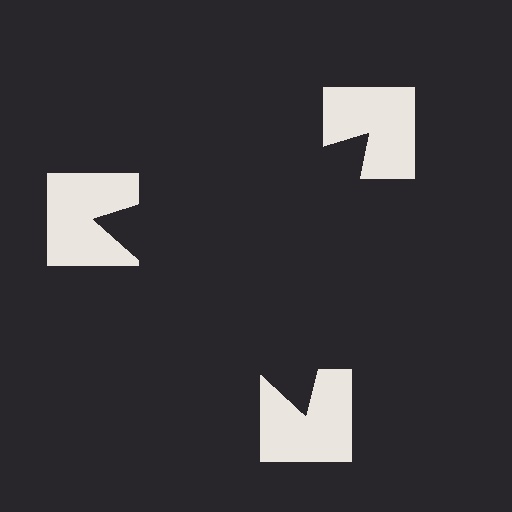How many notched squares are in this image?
There are 3 — one at each vertex of the illusory triangle.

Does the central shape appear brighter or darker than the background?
It typically appears slightly darker than the background, even though no actual brightness change is drawn.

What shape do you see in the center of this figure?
An illusory triangle — its edges are inferred from the aligned wedge cuts in the notched squares, not physically drawn.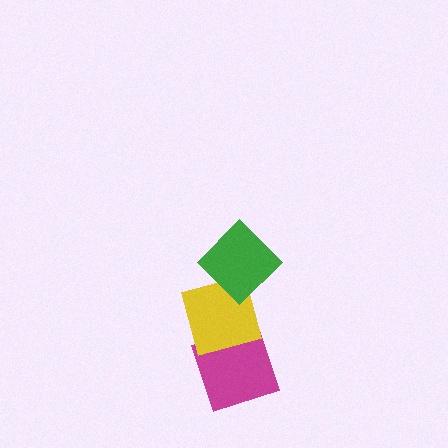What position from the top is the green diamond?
The green diamond is 1st from the top.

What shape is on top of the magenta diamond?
The yellow square is on top of the magenta diamond.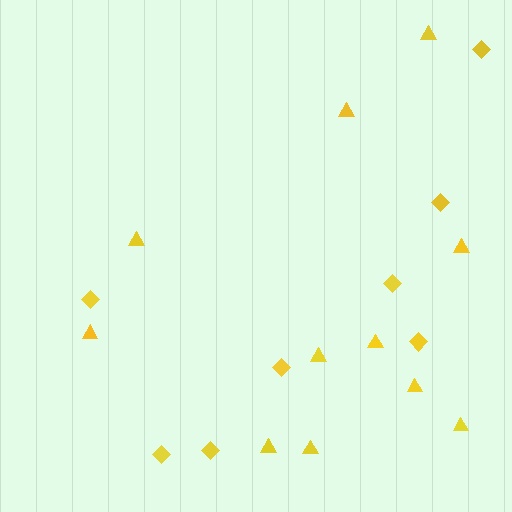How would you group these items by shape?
There are 2 groups: one group of diamonds (8) and one group of triangles (11).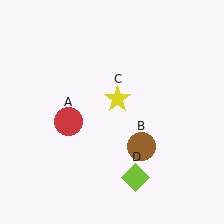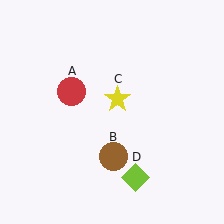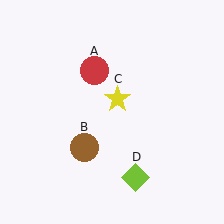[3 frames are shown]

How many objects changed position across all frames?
2 objects changed position: red circle (object A), brown circle (object B).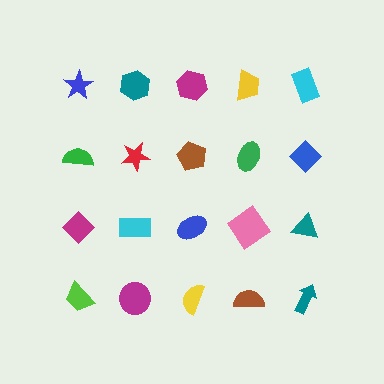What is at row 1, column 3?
A magenta hexagon.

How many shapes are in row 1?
5 shapes.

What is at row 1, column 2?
A teal hexagon.